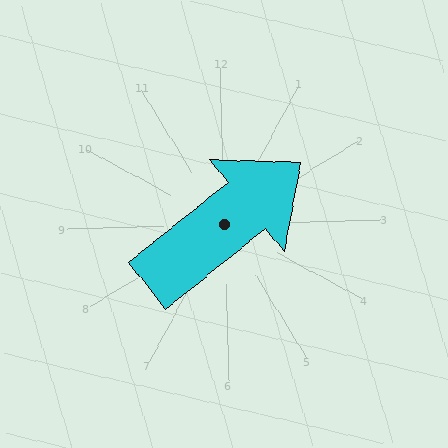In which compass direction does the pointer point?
Northeast.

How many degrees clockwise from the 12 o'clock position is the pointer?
Approximately 53 degrees.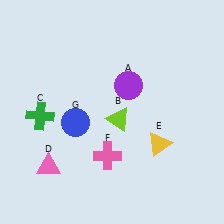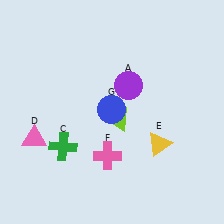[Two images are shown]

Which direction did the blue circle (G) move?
The blue circle (G) moved right.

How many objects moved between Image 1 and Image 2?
3 objects moved between the two images.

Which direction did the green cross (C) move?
The green cross (C) moved down.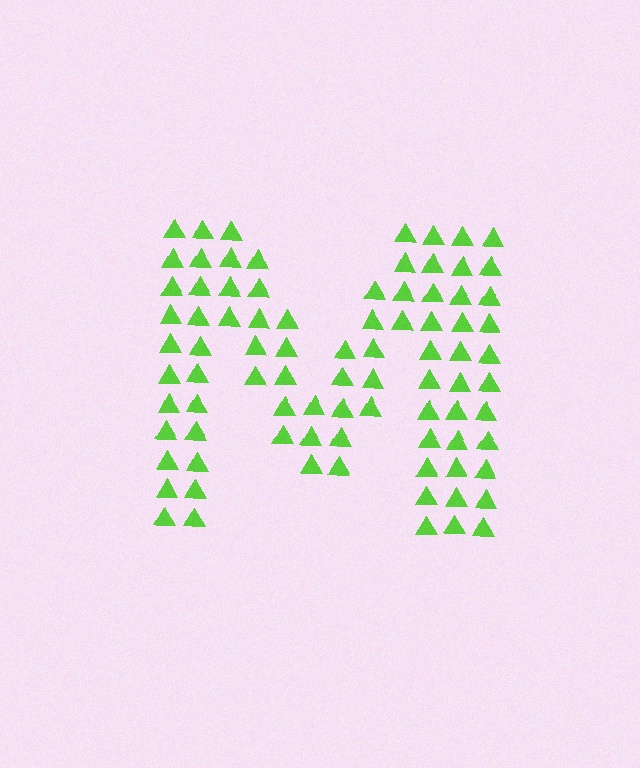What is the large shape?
The large shape is the letter M.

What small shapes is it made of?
It is made of small triangles.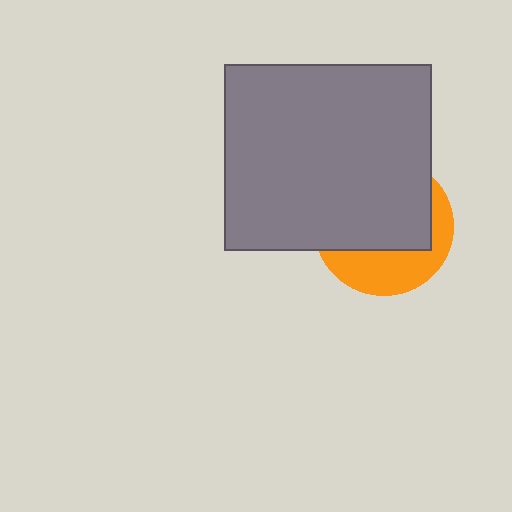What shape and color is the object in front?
The object in front is a gray rectangle.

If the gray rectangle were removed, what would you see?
You would see the complete orange circle.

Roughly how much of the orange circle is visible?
A small part of it is visible (roughly 36%).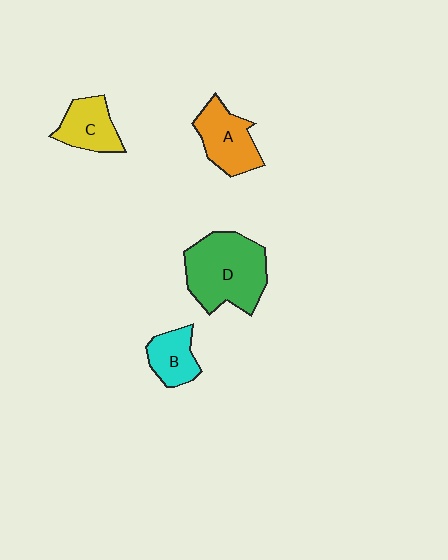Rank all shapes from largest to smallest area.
From largest to smallest: D (green), A (orange), C (yellow), B (cyan).